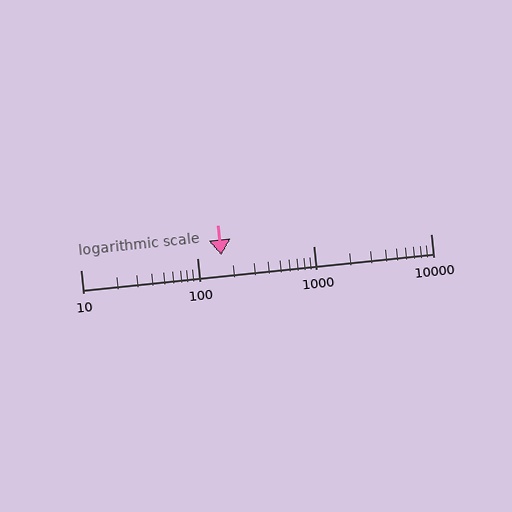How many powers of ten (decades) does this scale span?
The scale spans 3 decades, from 10 to 10000.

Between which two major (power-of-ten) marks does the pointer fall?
The pointer is between 100 and 1000.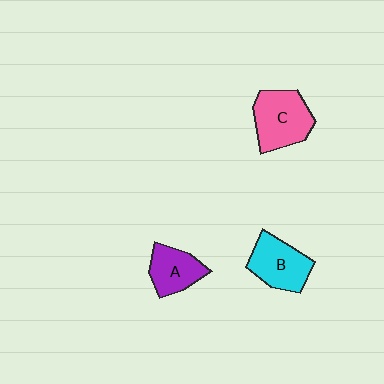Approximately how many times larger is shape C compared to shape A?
Approximately 1.4 times.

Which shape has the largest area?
Shape C (pink).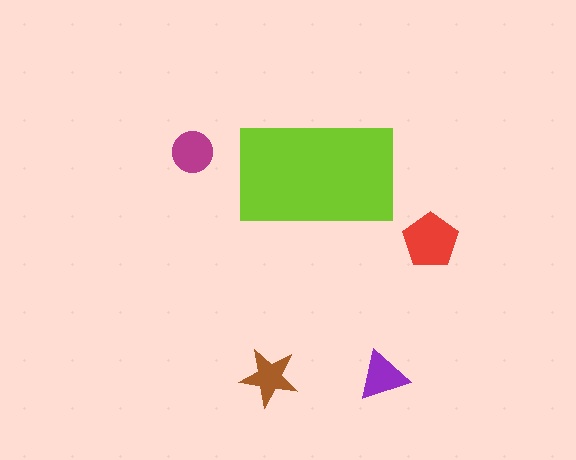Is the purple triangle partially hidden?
No, the purple triangle is fully visible.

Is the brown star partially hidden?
No, the brown star is fully visible.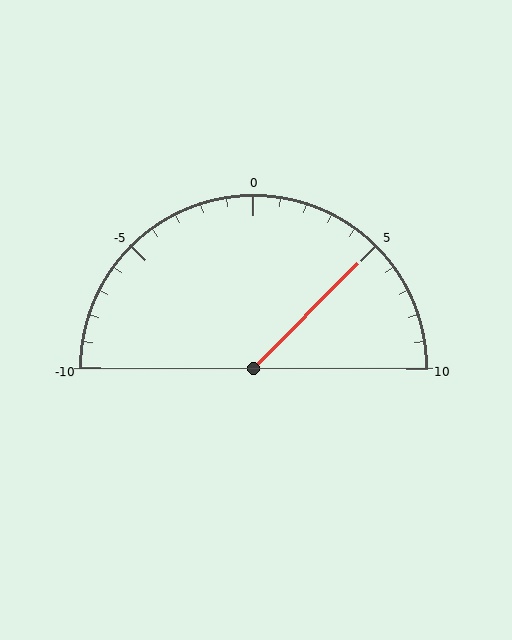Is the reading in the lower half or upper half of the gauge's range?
The reading is in the upper half of the range (-10 to 10).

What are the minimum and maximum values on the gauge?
The gauge ranges from -10 to 10.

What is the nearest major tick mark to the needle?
The nearest major tick mark is 5.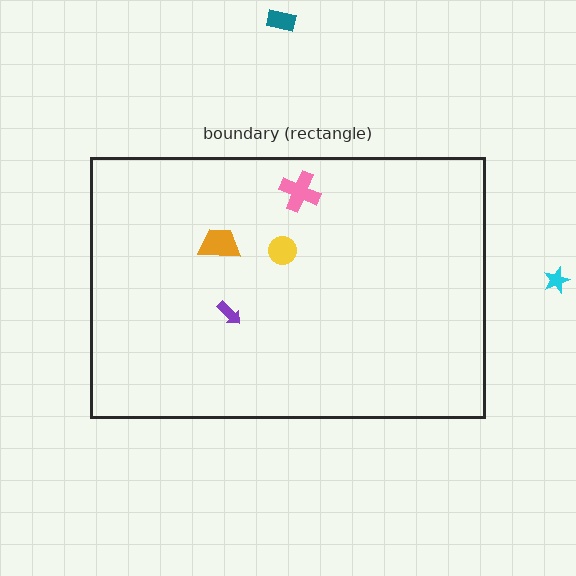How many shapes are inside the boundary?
4 inside, 2 outside.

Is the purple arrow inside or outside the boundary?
Inside.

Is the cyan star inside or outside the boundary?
Outside.